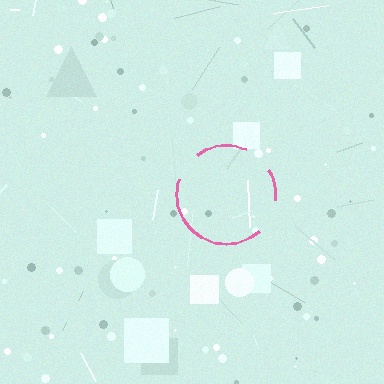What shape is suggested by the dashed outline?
The dashed outline suggests a circle.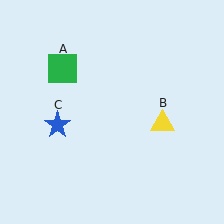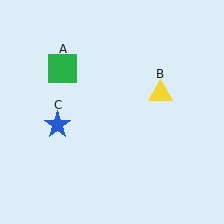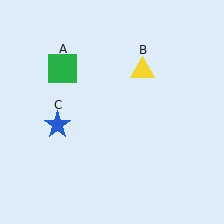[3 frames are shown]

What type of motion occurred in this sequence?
The yellow triangle (object B) rotated counterclockwise around the center of the scene.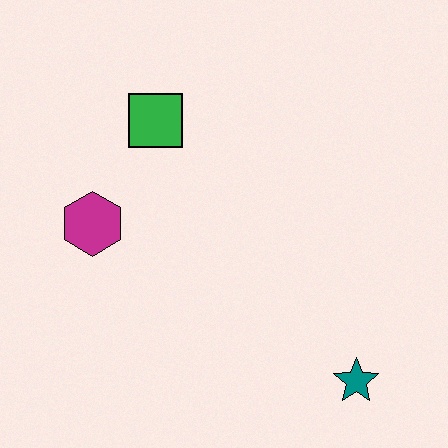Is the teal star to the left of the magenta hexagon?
No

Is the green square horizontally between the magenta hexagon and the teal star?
Yes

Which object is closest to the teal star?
The magenta hexagon is closest to the teal star.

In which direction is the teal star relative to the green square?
The teal star is below the green square.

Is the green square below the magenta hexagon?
No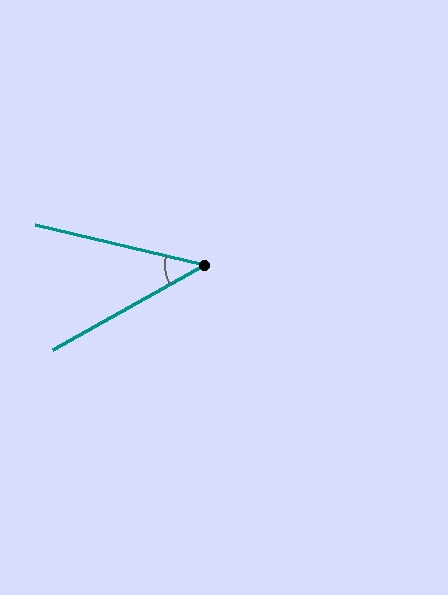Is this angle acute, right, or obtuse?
It is acute.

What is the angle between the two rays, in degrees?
Approximately 43 degrees.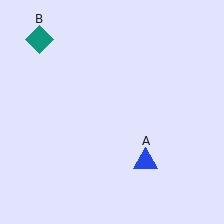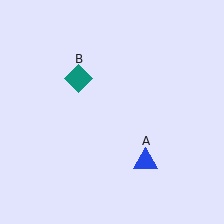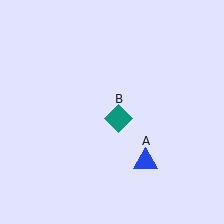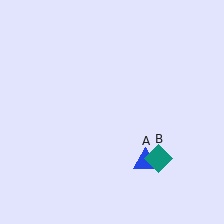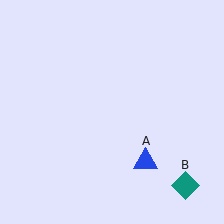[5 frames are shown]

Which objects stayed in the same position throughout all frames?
Blue triangle (object A) remained stationary.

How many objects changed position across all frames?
1 object changed position: teal diamond (object B).